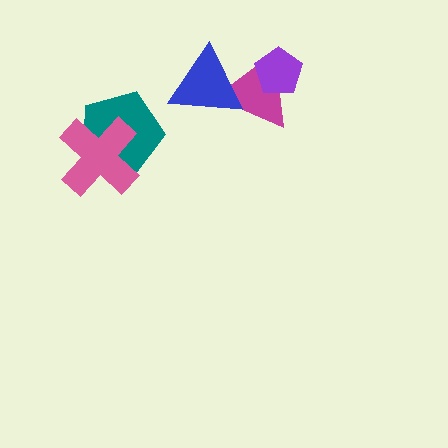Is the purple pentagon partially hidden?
No, no other shape covers it.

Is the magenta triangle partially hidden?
Yes, it is partially covered by another shape.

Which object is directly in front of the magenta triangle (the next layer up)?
The purple pentagon is directly in front of the magenta triangle.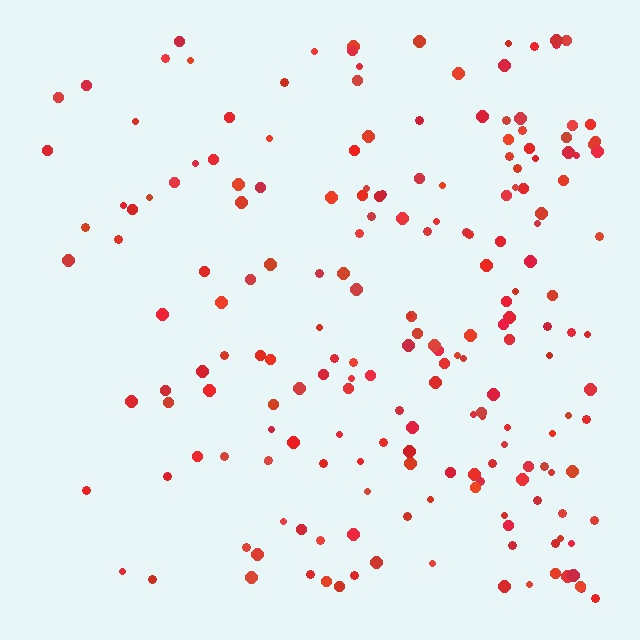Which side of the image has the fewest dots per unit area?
The left.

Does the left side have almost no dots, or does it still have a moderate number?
Still a moderate number, just noticeably fewer than the right.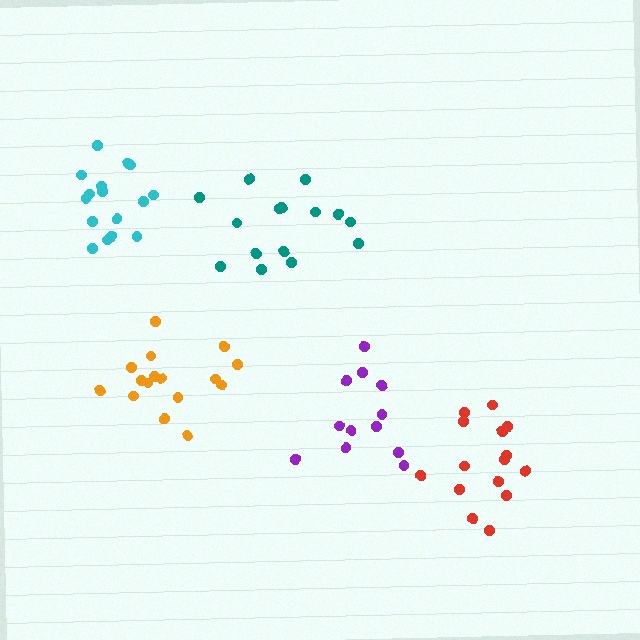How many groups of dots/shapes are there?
There are 5 groups.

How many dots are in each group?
Group 1: 16 dots, Group 2: 16 dots, Group 3: 12 dots, Group 4: 15 dots, Group 5: 15 dots (74 total).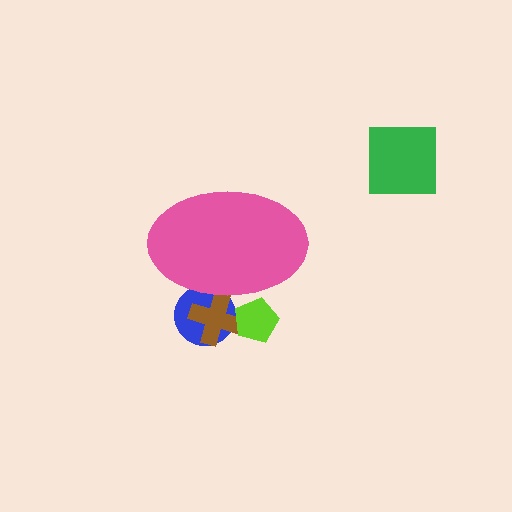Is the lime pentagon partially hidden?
Yes, the lime pentagon is partially hidden behind the pink ellipse.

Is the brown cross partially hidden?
Yes, the brown cross is partially hidden behind the pink ellipse.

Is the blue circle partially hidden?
Yes, the blue circle is partially hidden behind the pink ellipse.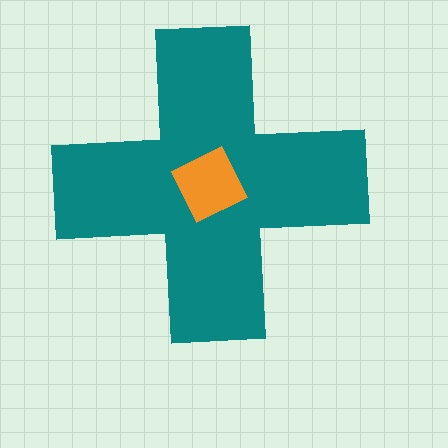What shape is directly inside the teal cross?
The orange square.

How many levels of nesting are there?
2.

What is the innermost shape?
The orange square.